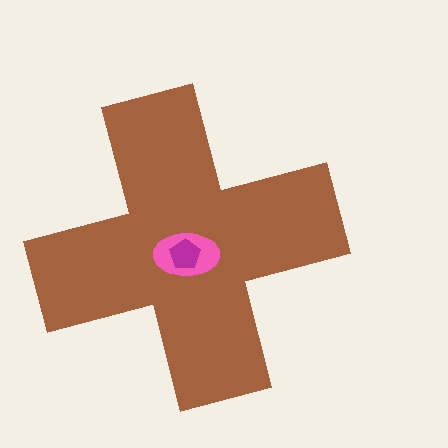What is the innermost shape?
The magenta pentagon.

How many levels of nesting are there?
3.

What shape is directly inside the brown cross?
The pink ellipse.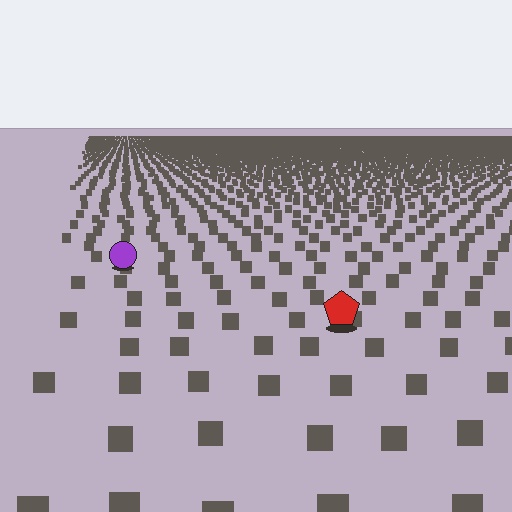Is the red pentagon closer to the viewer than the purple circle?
Yes. The red pentagon is closer — you can tell from the texture gradient: the ground texture is coarser near it.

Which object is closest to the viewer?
The red pentagon is closest. The texture marks near it are larger and more spread out.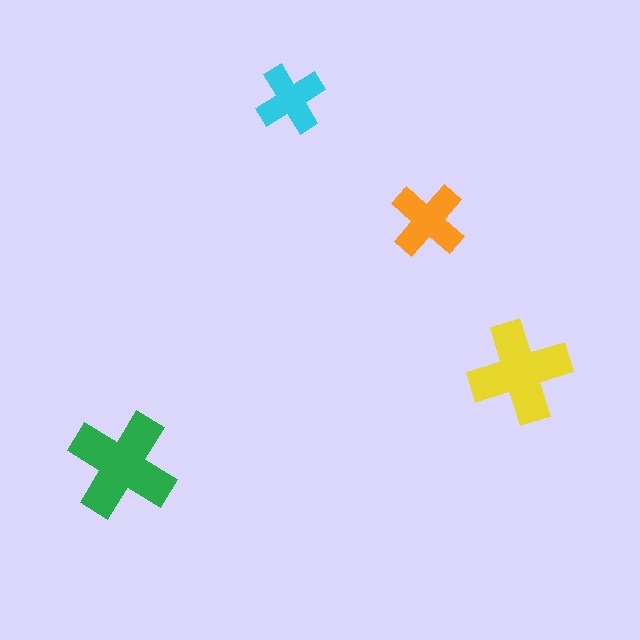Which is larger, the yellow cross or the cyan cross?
The yellow one.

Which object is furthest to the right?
The yellow cross is rightmost.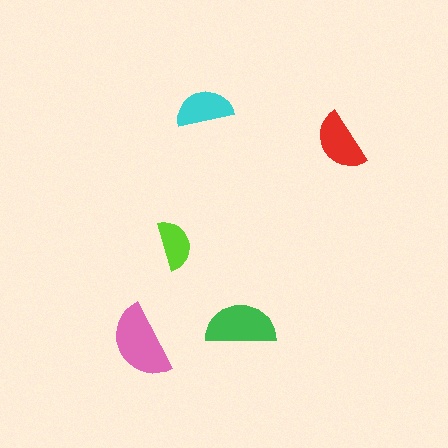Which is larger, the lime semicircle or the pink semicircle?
The pink one.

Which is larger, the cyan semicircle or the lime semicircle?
The cyan one.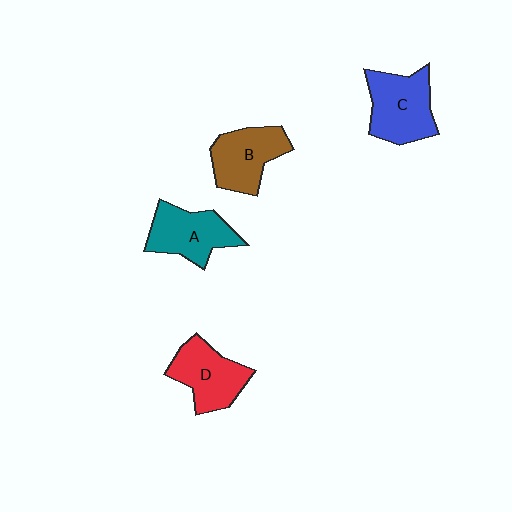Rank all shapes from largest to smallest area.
From largest to smallest: C (blue), D (red), B (brown), A (teal).